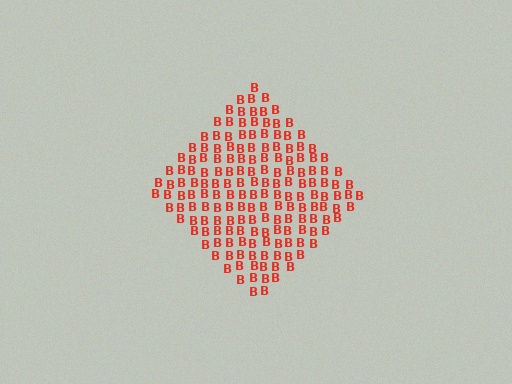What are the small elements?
The small elements are letter B's.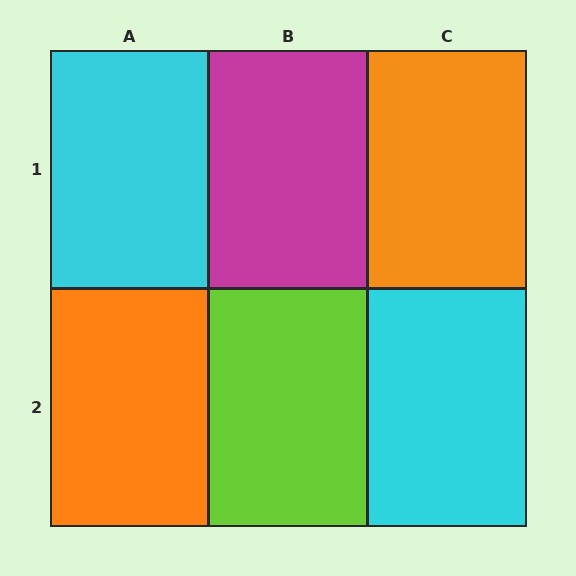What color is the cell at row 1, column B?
Magenta.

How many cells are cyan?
2 cells are cyan.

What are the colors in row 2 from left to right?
Orange, lime, cyan.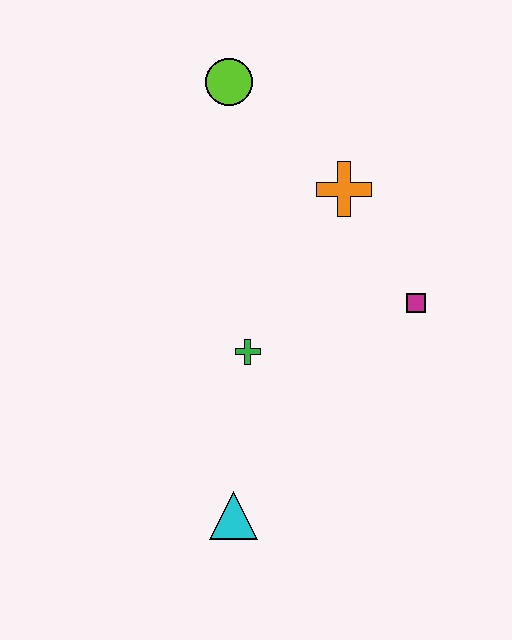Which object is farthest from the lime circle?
The cyan triangle is farthest from the lime circle.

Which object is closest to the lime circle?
The orange cross is closest to the lime circle.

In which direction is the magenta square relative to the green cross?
The magenta square is to the right of the green cross.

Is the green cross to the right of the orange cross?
No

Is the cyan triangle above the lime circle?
No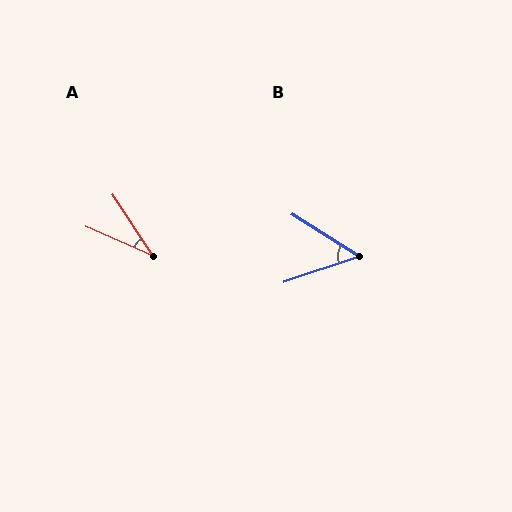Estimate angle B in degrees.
Approximately 51 degrees.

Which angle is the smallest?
A, at approximately 33 degrees.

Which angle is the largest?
B, at approximately 51 degrees.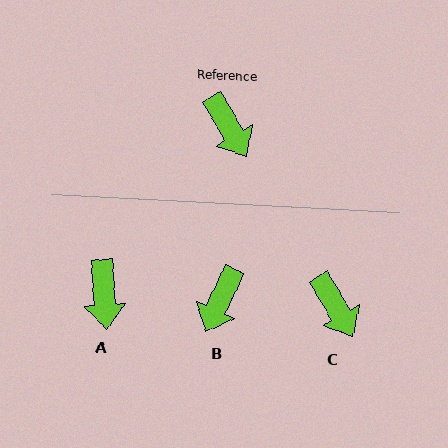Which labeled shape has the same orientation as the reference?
C.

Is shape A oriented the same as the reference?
No, it is off by about 26 degrees.